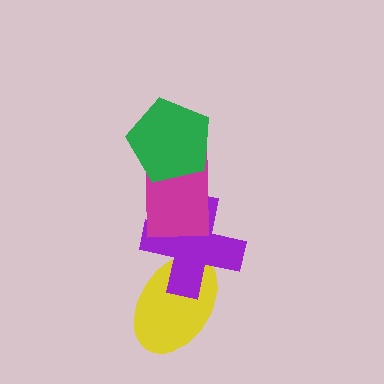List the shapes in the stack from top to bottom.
From top to bottom: the green pentagon, the magenta rectangle, the purple cross, the yellow ellipse.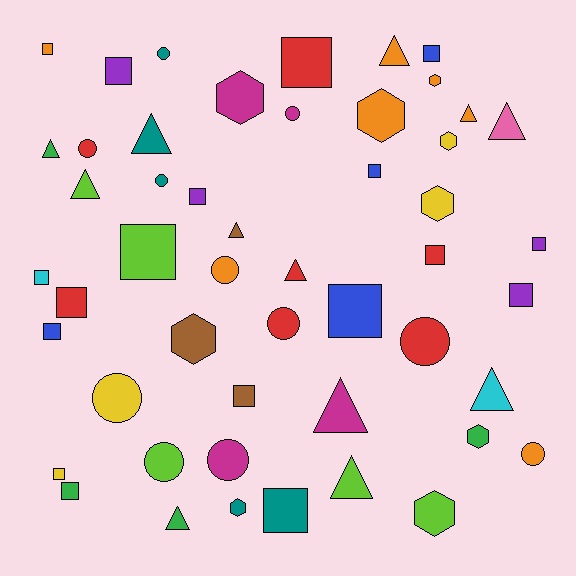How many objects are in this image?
There are 50 objects.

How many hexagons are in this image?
There are 9 hexagons.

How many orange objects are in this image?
There are 7 orange objects.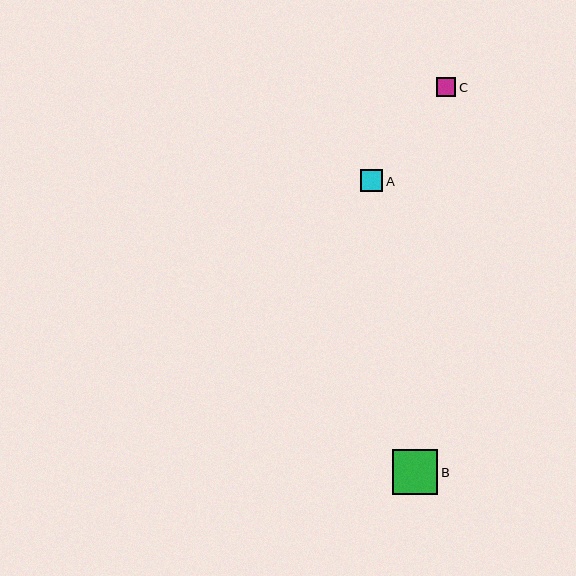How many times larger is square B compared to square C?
Square B is approximately 2.4 times the size of square C.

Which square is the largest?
Square B is the largest with a size of approximately 45 pixels.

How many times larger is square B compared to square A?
Square B is approximately 2.1 times the size of square A.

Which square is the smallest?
Square C is the smallest with a size of approximately 19 pixels.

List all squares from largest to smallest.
From largest to smallest: B, A, C.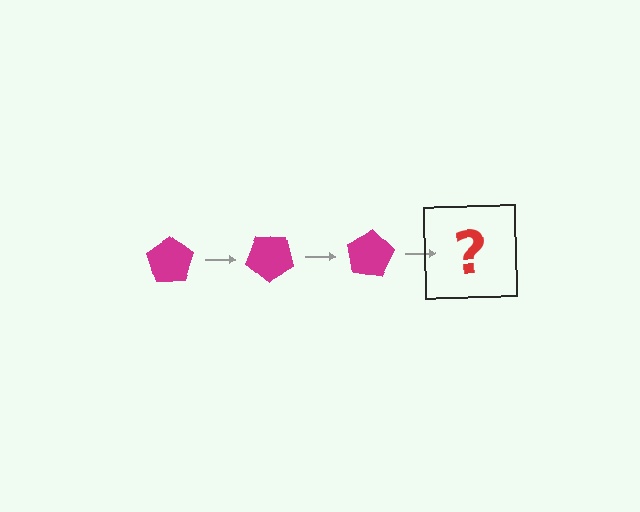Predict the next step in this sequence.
The next step is a magenta pentagon rotated 120 degrees.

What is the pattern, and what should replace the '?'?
The pattern is that the pentagon rotates 40 degrees each step. The '?' should be a magenta pentagon rotated 120 degrees.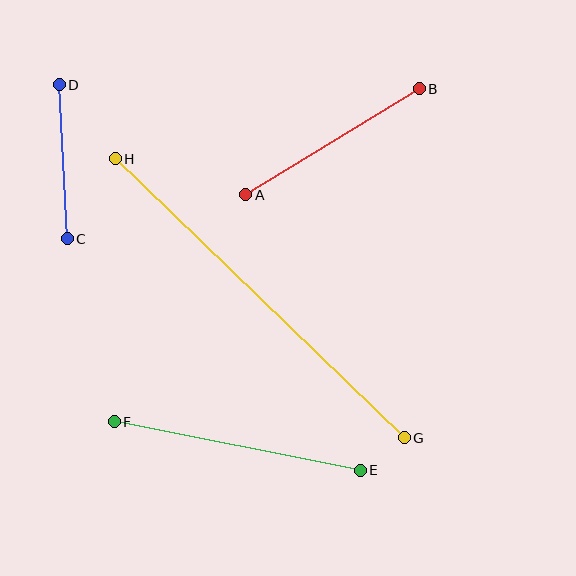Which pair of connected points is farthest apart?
Points G and H are farthest apart.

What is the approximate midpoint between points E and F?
The midpoint is at approximately (237, 446) pixels.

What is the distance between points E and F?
The distance is approximately 251 pixels.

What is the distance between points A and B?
The distance is approximately 203 pixels.